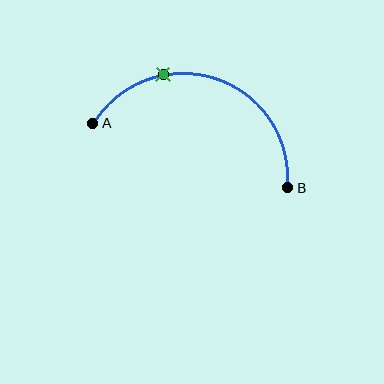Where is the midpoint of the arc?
The arc midpoint is the point on the curve farthest from the straight line joining A and B. It sits above that line.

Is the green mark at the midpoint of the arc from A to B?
No. The green mark lies on the arc but is closer to endpoint A. The arc midpoint would be at the point on the curve equidistant along the arc from both A and B.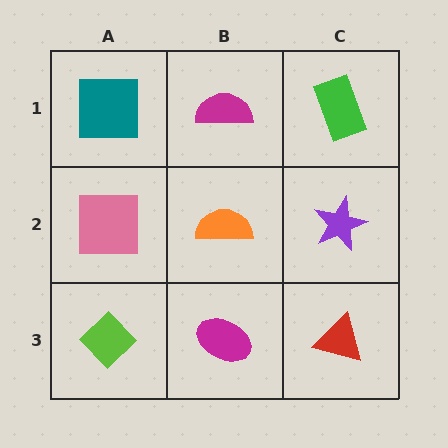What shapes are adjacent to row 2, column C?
A green rectangle (row 1, column C), a red triangle (row 3, column C), an orange semicircle (row 2, column B).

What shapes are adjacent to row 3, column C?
A purple star (row 2, column C), a magenta ellipse (row 3, column B).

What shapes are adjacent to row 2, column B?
A magenta semicircle (row 1, column B), a magenta ellipse (row 3, column B), a pink square (row 2, column A), a purple star (row 2, column C).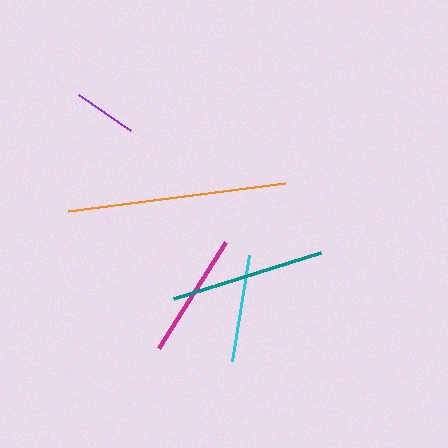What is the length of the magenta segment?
The magenta segment is approximately 125 pixels long.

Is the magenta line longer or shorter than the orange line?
The orange line is longer than the magenta line.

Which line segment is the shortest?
The purple line is the shortest at approximately 63 pixels.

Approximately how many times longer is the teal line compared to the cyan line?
The teal line is approximately 1.4 times the length of the cyan line.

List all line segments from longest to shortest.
From longest to shortest: orange, teal, magenta, cyan, purple.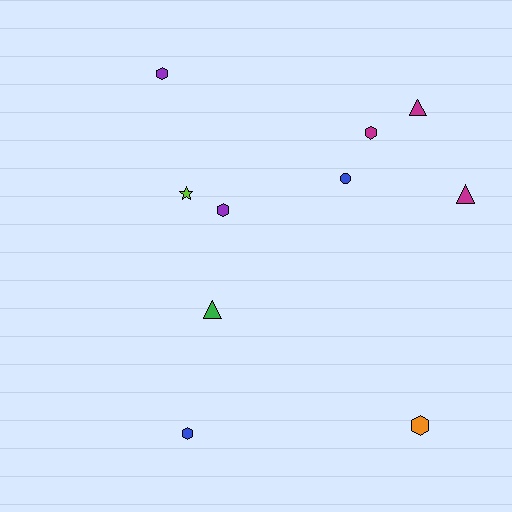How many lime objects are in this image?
There is 1 lime object.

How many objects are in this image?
There are 10 objects.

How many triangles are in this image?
There are 3 triangles.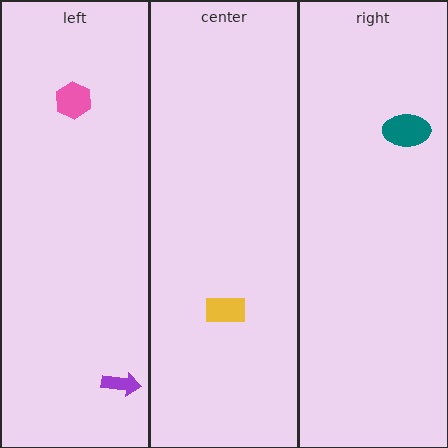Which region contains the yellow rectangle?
The center region.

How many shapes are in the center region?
1.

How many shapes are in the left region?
2.